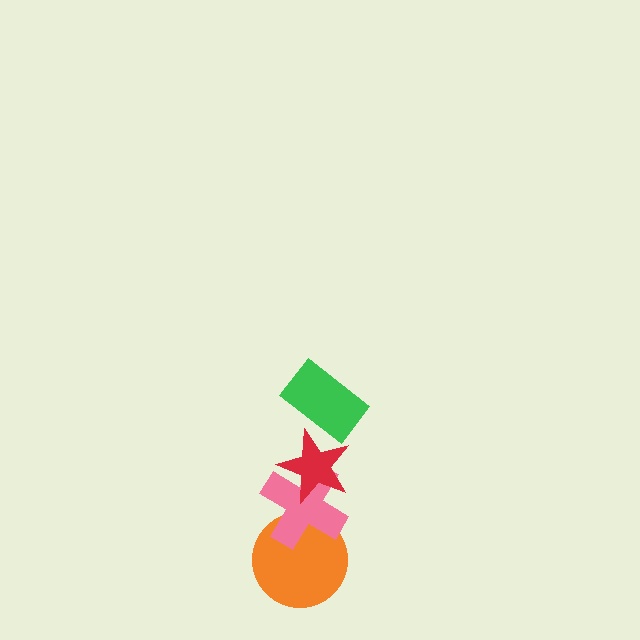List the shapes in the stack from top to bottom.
From top to bottom: the green rectangle, the red star, the pink cross, the orange circle.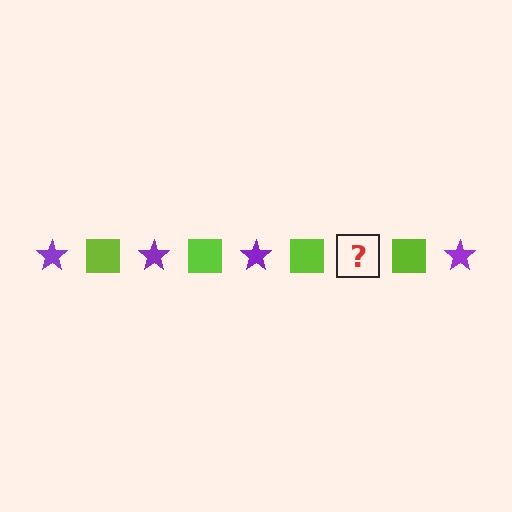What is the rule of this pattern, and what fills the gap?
The rule is that the pattern alternates between purple star and lime square. The gap should be filled with a purple star.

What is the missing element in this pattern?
The missing element is a purple star.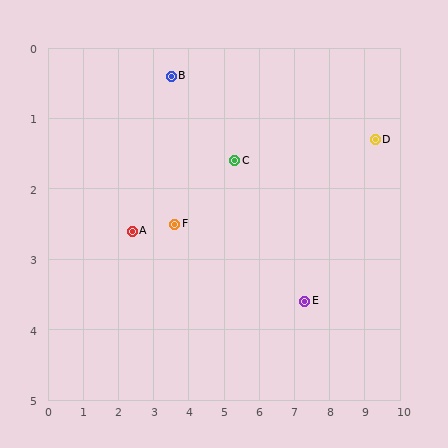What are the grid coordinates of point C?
Point C is at approximately (5.3, 1.6).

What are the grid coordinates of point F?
Point F is at approximately (3.6, 2.5).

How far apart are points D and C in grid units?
Points D and C are about 4.0 grid units apart.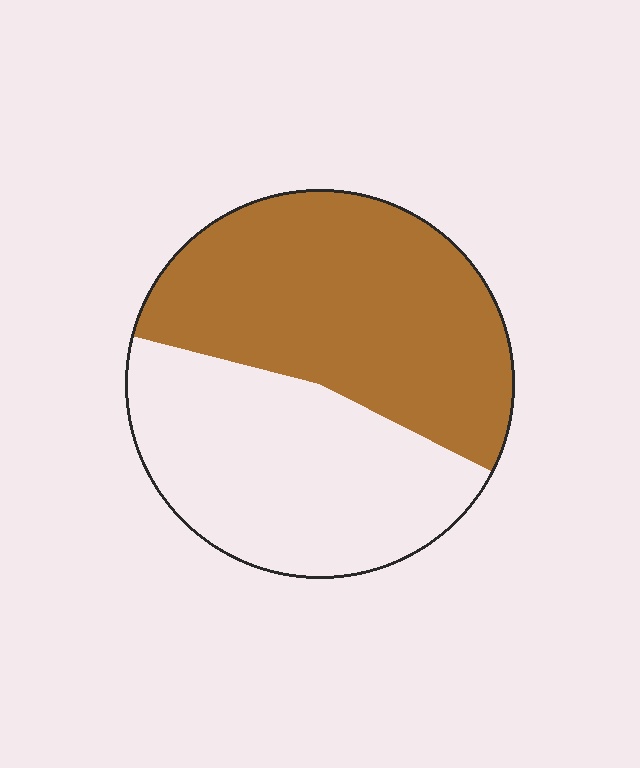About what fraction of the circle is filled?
About one half (1/2).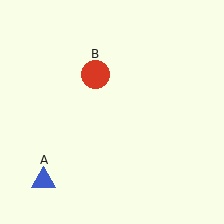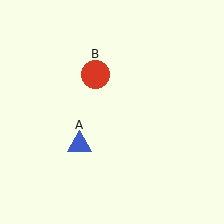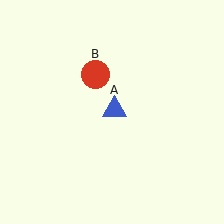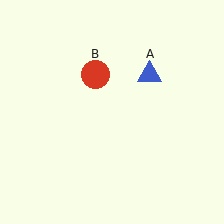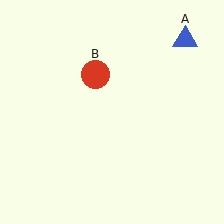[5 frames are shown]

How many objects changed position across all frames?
1 object changed position: blue triangle (object A).